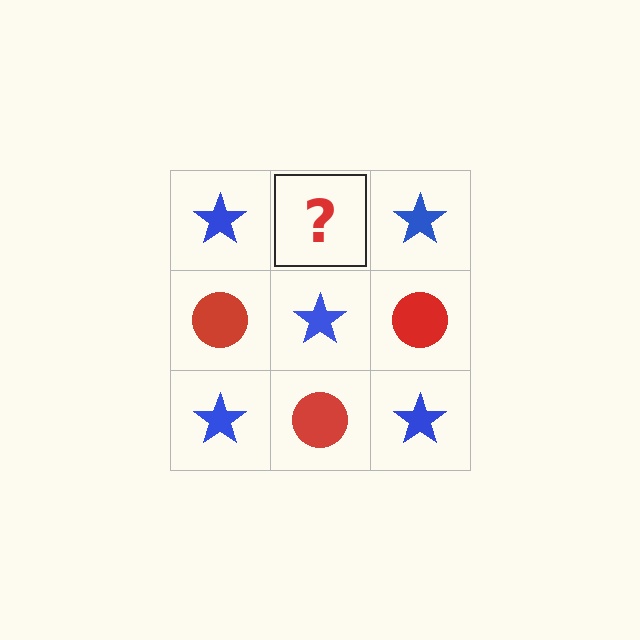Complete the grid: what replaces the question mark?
The question mark should be replaced with a red circle.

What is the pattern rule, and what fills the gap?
The rule is that it alternates blue star and red circle in a checkerboard pattern. The gap should be filled with a red circle.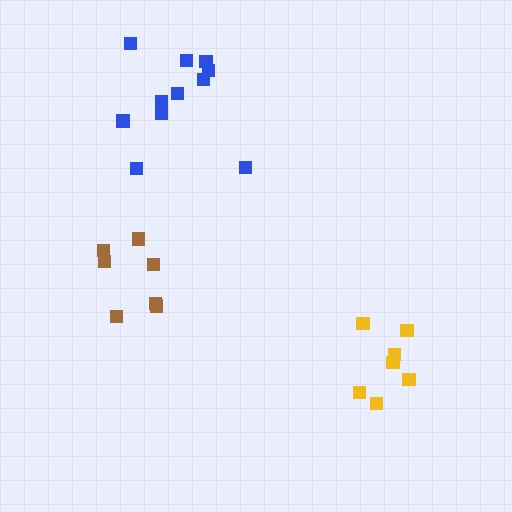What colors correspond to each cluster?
The clusters are colored: yellow, blue, brown.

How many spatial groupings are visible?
There are 3 spatial groupings.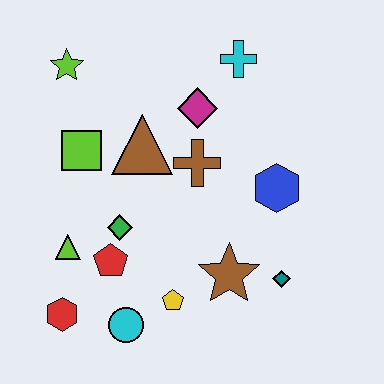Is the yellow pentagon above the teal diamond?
No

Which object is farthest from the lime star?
The teal diamond is farthest from the lime star.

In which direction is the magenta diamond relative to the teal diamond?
The magenta diamond is above the teal diamond.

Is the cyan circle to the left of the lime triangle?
No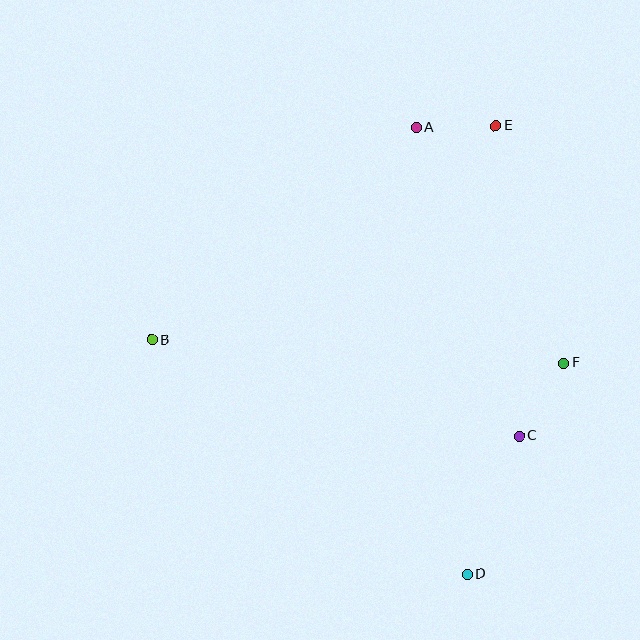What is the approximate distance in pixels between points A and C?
The distance between A and C is approximately 325 pixels.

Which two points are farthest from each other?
Points A and D are farthest from each other.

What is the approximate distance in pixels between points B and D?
The distance between B and D is approximately 393 pixels.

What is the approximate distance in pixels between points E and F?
The distance between E and F is approximately 247 pixels.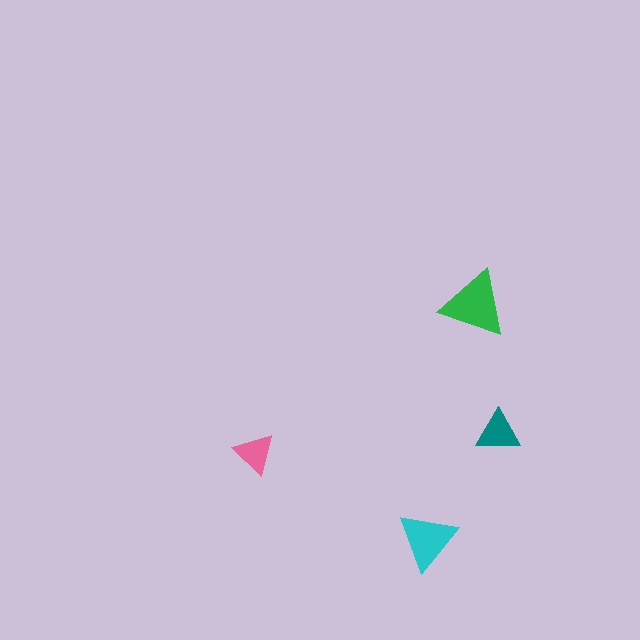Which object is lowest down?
The cyan triangle is bottommost.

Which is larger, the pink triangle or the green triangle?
The green one.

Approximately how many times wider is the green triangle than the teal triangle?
About 1.5 times wider.